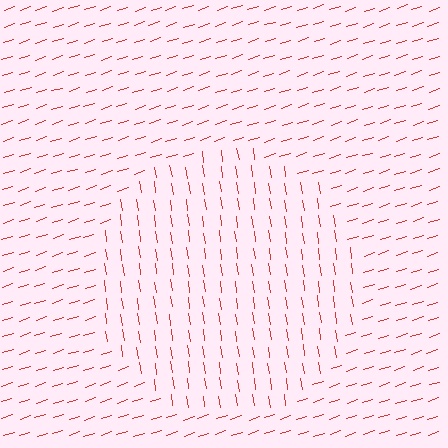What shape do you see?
I see a circle.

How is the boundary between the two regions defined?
The boundary is defined purely by a change in line orientation (approximately 80 degrees difference). All lines are the same color and thickness.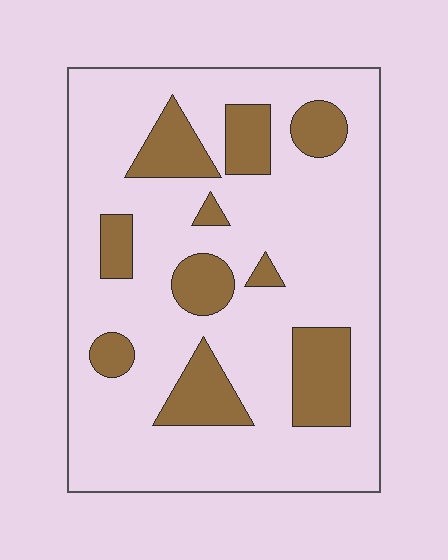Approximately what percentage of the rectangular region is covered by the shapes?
Approximately 20%.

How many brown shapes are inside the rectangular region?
10.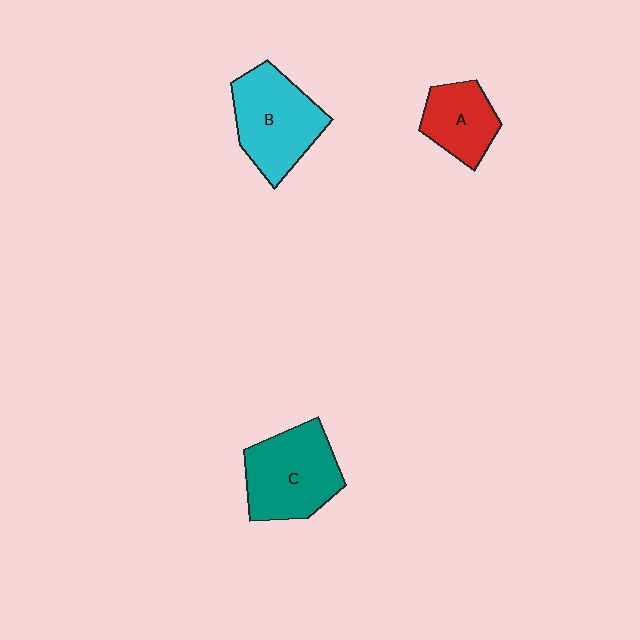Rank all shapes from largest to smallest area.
From largest to smallest: C (teal), B (cyan), A (red).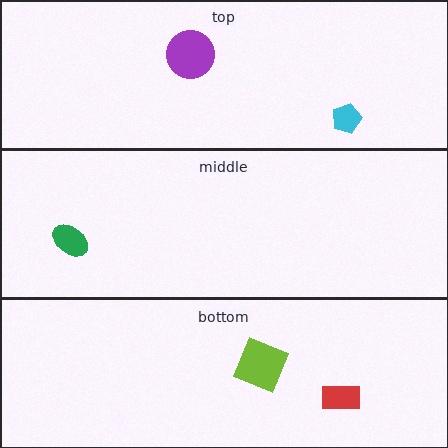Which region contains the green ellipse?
The middle region.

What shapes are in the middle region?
The green ellipse.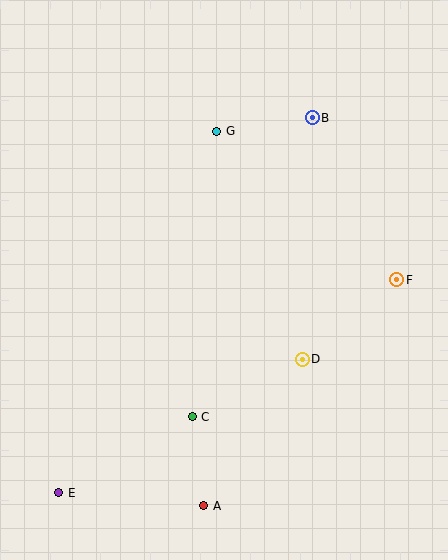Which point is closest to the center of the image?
Point D at (302, 359) is closest to the center.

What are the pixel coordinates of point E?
Point E is at (59, 493).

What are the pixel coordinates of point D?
Point D is at (302, 359).